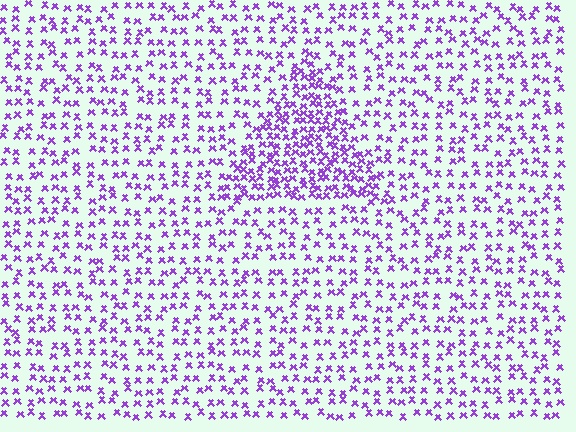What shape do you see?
I see a triangle.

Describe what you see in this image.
The image contains small purple elements arranged at two different densities. A triangle-shaped region is visible where the elements are more densely packed than the surrounding area.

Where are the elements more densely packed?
The elements are more densely packed inside the triangle boundary.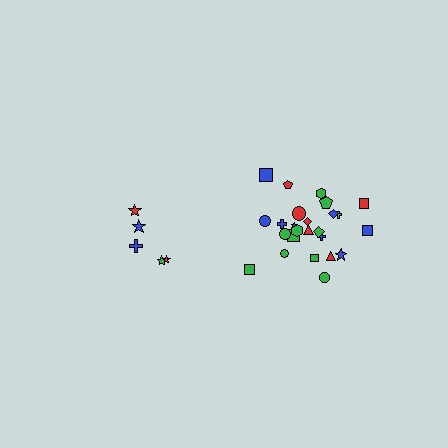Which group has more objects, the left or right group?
The right group.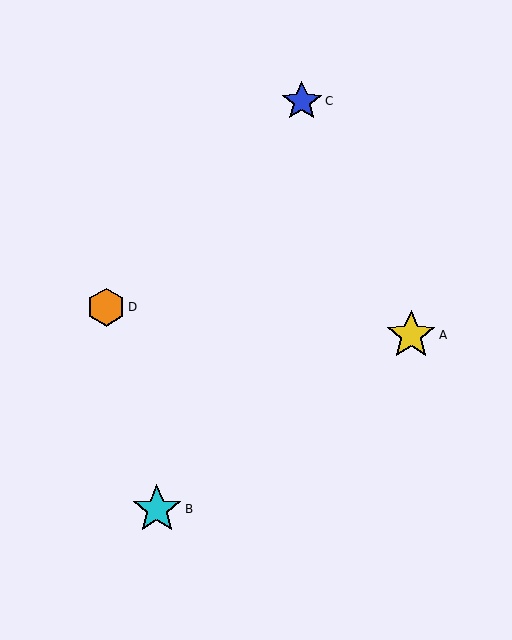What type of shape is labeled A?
Shape A is a yellow star.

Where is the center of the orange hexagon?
The center of the orange hexagon is at (106, 307).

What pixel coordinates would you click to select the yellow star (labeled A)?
Click at (411, 335) to select the yellow star A.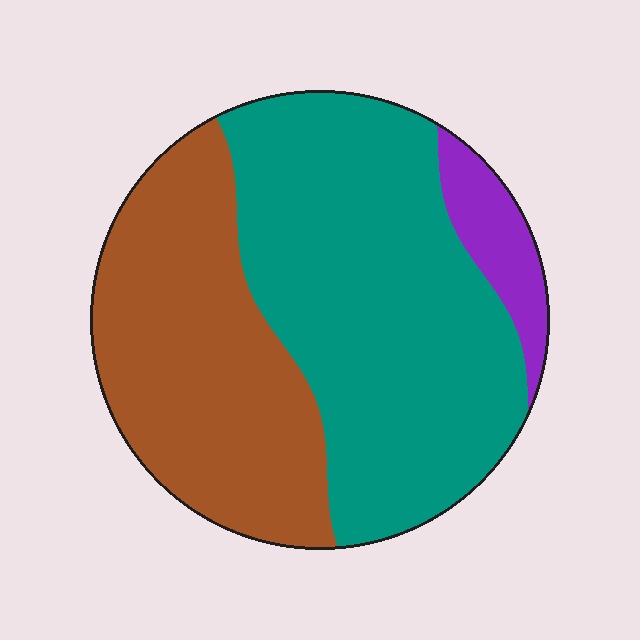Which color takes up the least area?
Purple, at roughly 10%.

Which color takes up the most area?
Teal, at roughly 55%.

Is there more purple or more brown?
Brown.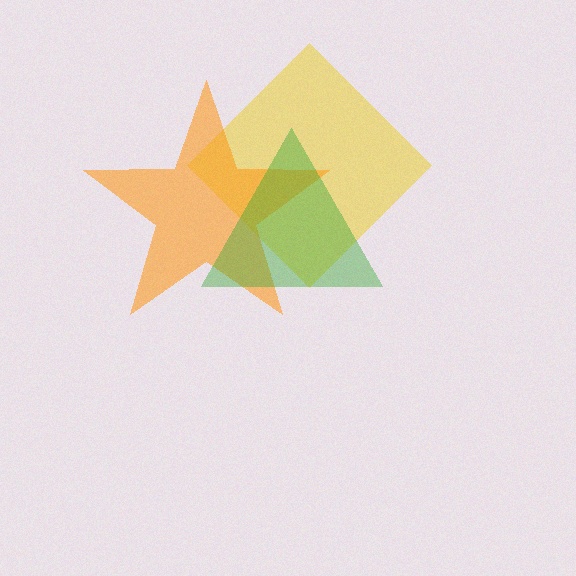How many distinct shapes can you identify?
There are 3 distinct shapes: a yellow diamond, an orange star, a green triangle.